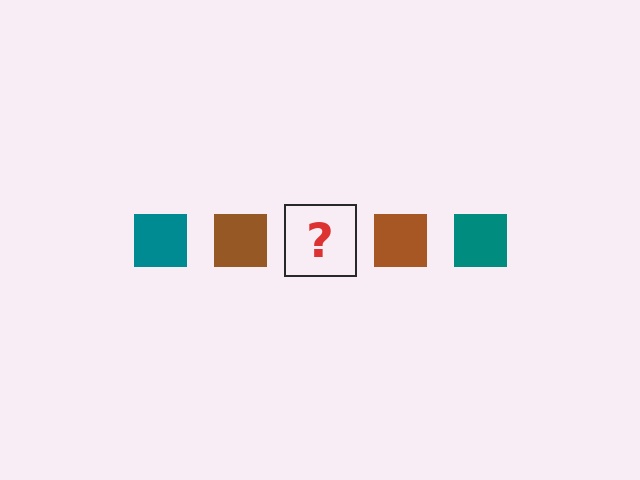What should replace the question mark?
The question mark should be replaced with a teal square.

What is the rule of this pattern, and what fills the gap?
The rule is that the pattern cycles through teal, brown squares. The gap should be filled with a teal square.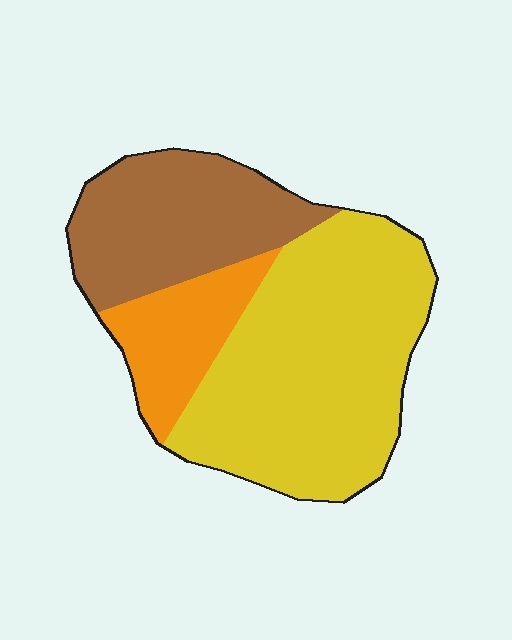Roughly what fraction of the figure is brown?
Brown takes up between a sixth and a third of the figure.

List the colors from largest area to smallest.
From largest to smallest: yellow, brown, orange.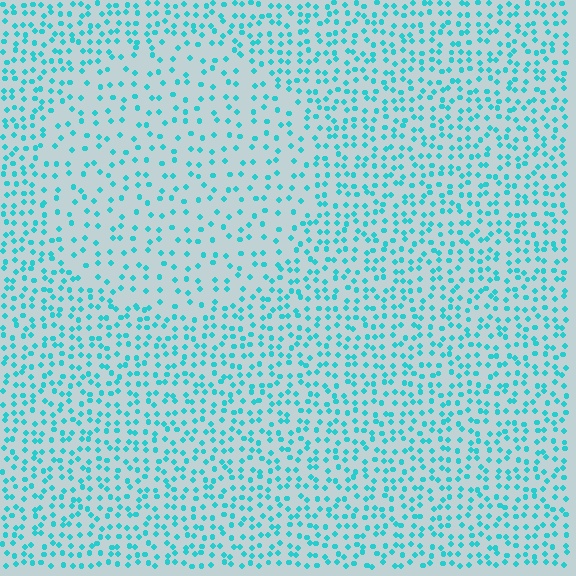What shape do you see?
I see a circle.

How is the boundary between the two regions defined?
The boundary is defined by a change in element density (approximately 1.9x ratio). All elements are the same color, size, and shape.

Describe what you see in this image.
The image contains small cyan elements arranged at two different densities. A circle-shaped region is visible where the elements are less densely packed than the surrounding area.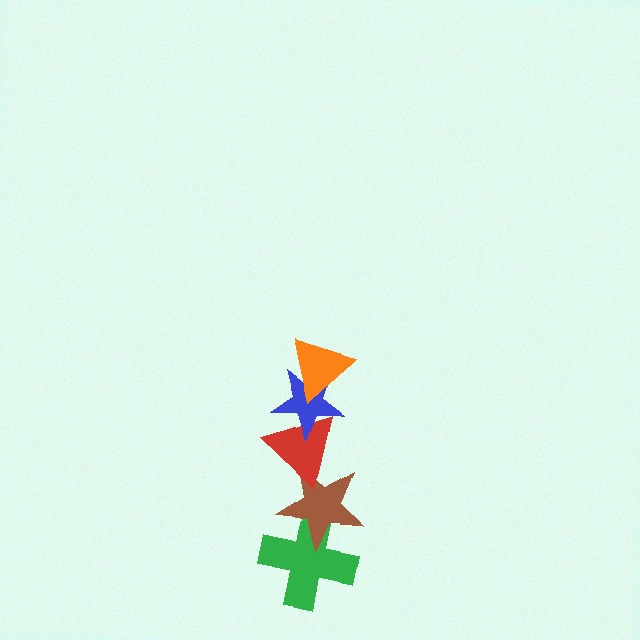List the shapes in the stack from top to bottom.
From top to bottom: the orange triangle, the blue star, the red triangle, the brown star, the green cross.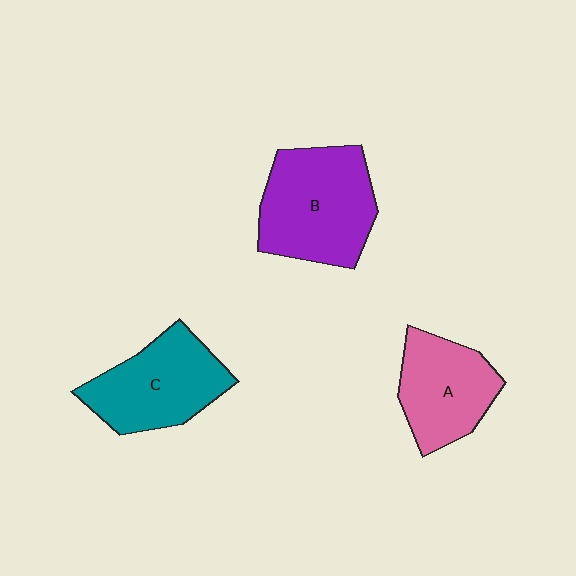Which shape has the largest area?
Shape B (purple).